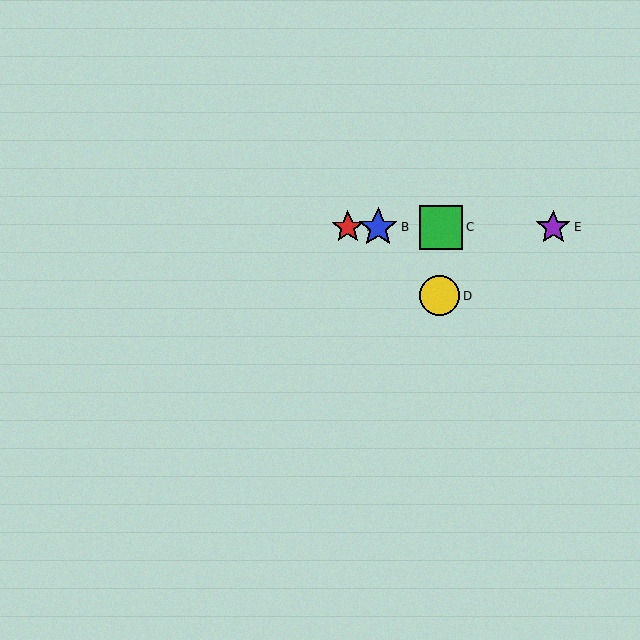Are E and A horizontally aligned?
Yes, both are at y≈227.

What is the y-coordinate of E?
Object E is at y≈227.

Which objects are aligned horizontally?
Objects A, B, C, E are aligned horizontally.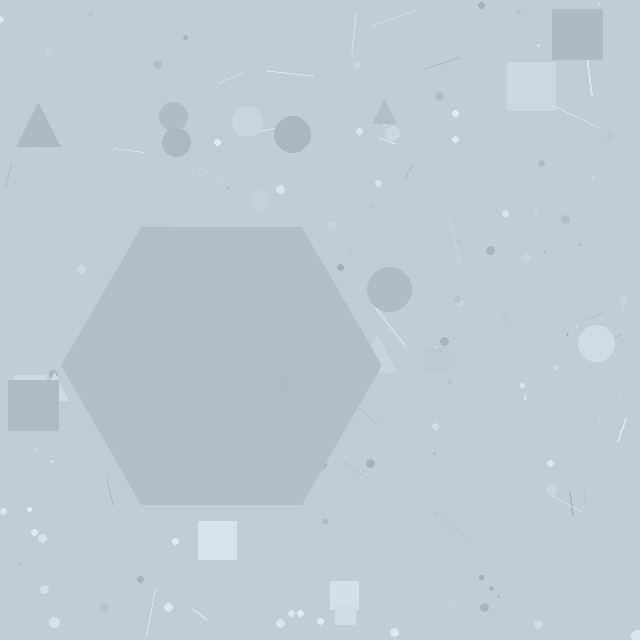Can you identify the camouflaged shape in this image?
The camouflaged shape is a hexagon.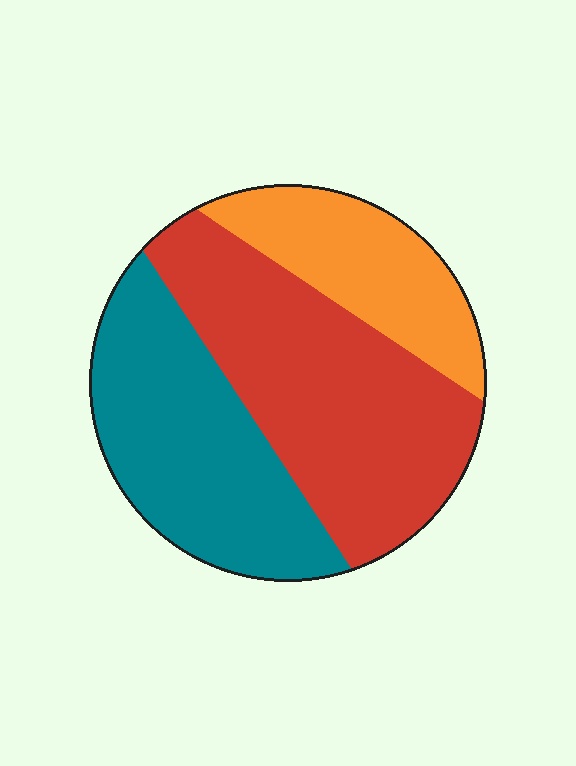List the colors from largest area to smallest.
From largest to smallest: red, teal, orange.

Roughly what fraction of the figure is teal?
Teal takes up between a third and a half of the figure.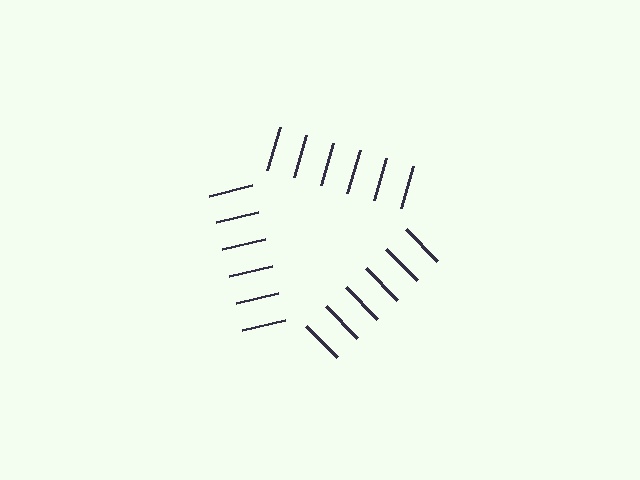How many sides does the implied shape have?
3 sides — the line-ends trace a triangle.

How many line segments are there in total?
18 — 6 along each of the 3 edges.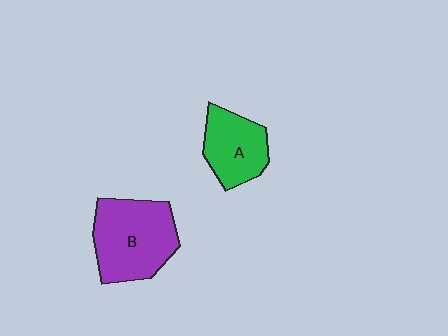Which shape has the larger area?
Shape B (purple).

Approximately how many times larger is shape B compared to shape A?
Approximately 1.5 times.